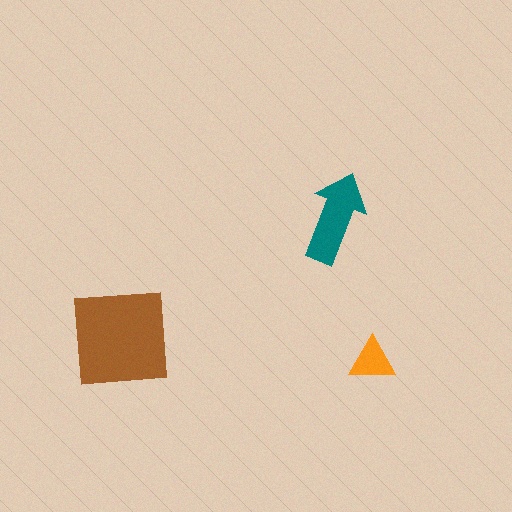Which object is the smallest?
The orange triangle.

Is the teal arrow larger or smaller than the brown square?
Smaller.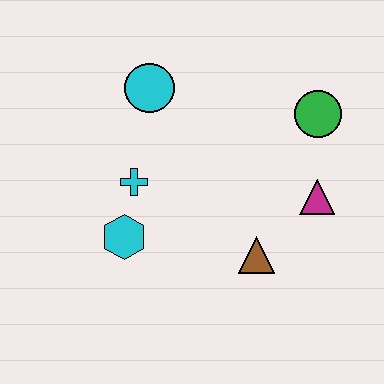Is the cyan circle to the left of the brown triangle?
Yes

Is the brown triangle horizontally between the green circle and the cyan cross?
Yes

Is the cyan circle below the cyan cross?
No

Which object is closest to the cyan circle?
The cyan cross is closest to the cyan circle.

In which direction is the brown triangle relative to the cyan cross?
The brown triangle is to the right of the cyan cross.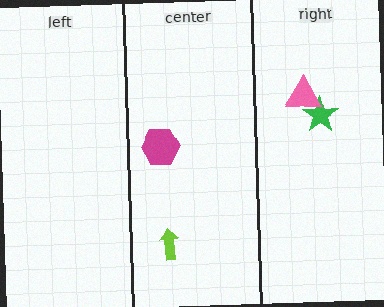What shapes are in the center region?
The lime arrow, the magenta hexagon.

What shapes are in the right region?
The green star, the pink triangle.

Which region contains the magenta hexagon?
The center region.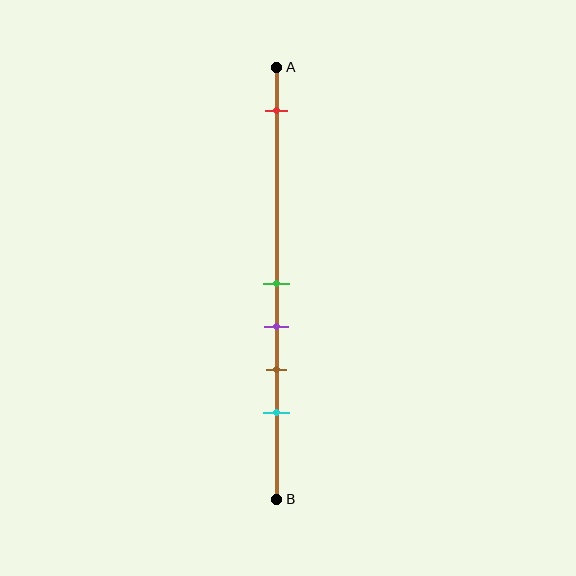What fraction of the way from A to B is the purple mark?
The purple mark is approximately 60% (0.6) of the way from A to B.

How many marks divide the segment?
There are 5 marks dividing the segment.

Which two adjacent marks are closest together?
The green and purple marks are the closest adjacent pair.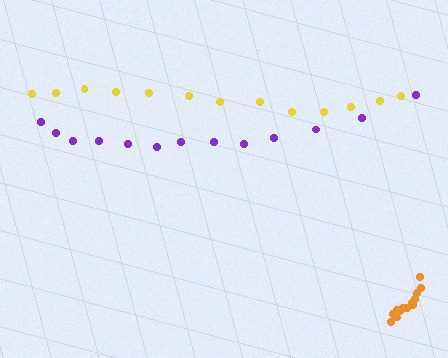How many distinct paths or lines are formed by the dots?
There are 3 distinct paths.